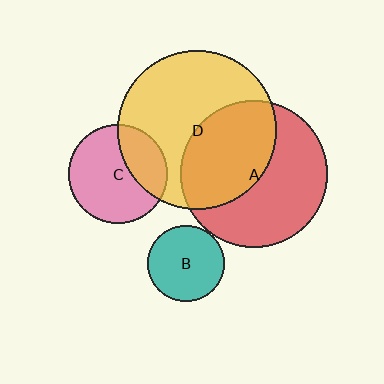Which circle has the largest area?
Circle D (yellow).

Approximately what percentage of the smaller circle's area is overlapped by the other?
Approximately 45%.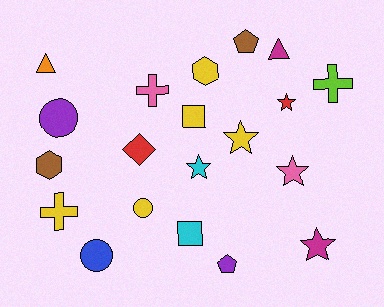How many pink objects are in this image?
There are 2 pink objects.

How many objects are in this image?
There are 20 objects.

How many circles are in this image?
There are 3 circles.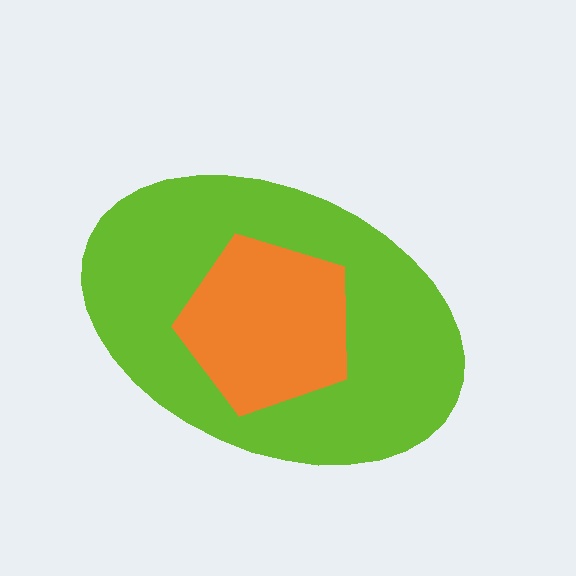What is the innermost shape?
The orange pentagon.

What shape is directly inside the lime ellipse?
The orange pentagon.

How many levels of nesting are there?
2.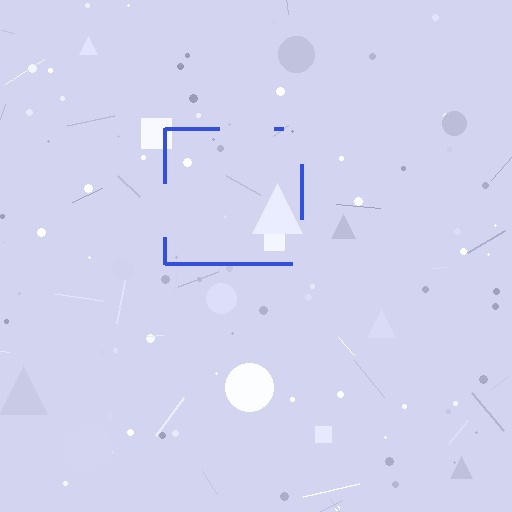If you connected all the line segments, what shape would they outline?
They would outline a square.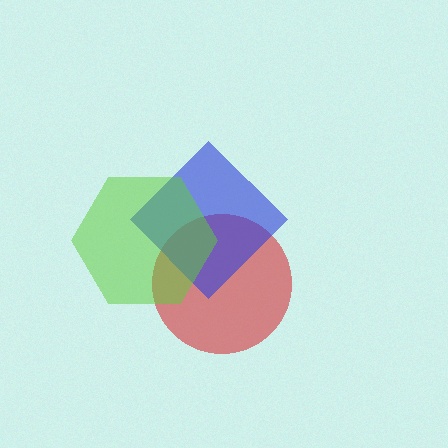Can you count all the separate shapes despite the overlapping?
Yes, there are 3 separate shapes.